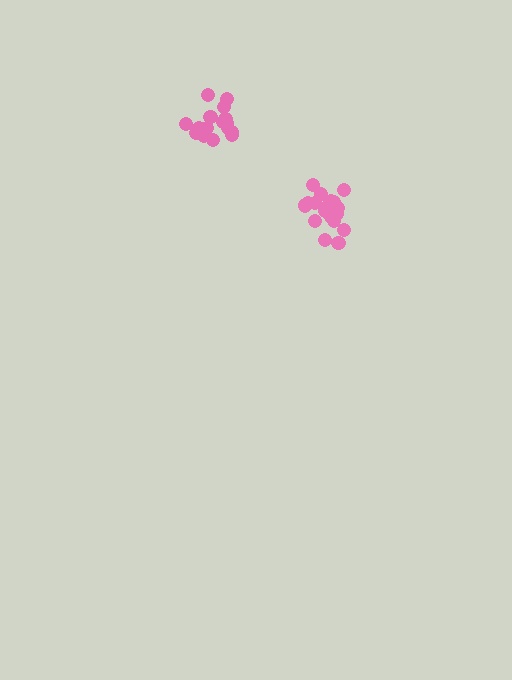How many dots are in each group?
Group 1: 18 dots, Group 2: 17 dots (35 total).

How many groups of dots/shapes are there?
There are 2 groups.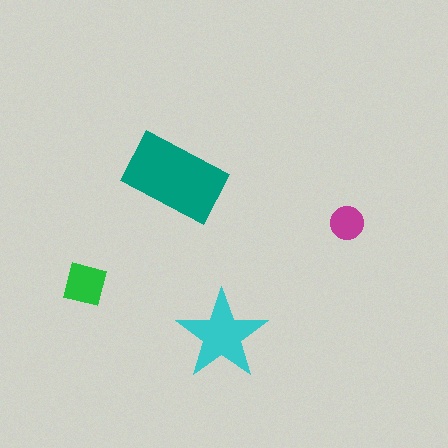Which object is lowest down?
The cyan star is bottommost.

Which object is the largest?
The teal rectangle.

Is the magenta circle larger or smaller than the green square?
Smaller.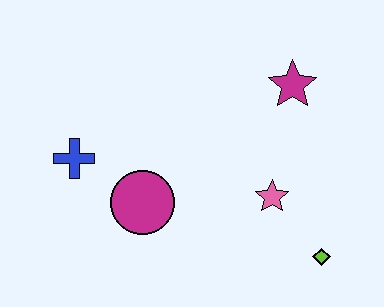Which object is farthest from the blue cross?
The lime diamond is farthest from the blue cross.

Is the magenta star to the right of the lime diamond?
No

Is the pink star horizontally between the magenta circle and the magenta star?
Yes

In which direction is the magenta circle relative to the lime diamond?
The magenta circle is to the left of the lime diamond.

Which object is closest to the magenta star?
The pink star is closest to the magenta star.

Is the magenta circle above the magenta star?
No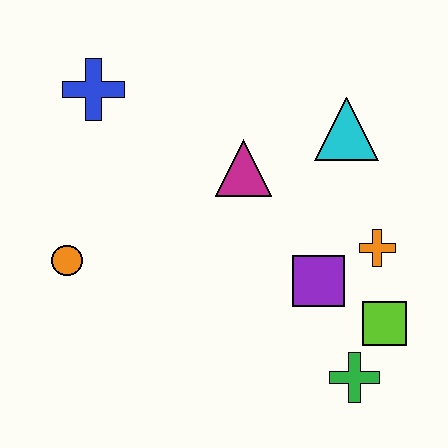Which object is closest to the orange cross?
The purple square is closest to the orange cross.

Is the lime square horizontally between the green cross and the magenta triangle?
No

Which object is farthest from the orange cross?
The blue cross is farthest from the orange cross.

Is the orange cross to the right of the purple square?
Yes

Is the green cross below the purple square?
Yes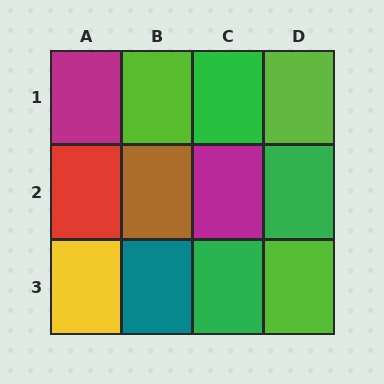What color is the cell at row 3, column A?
Yellow.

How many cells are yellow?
1 cell is yellow.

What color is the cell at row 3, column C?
Green.